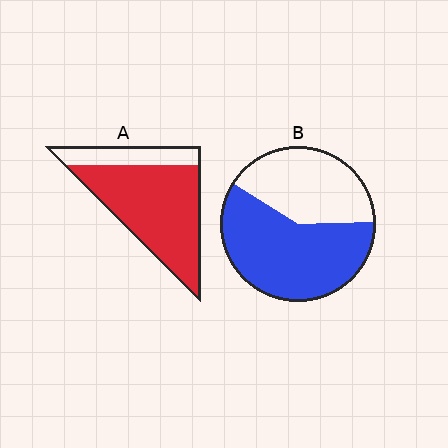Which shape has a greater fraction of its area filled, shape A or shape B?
Shape A.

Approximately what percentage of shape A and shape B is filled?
A is approximately 75% and B is approximately 60%.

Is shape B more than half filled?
Yes.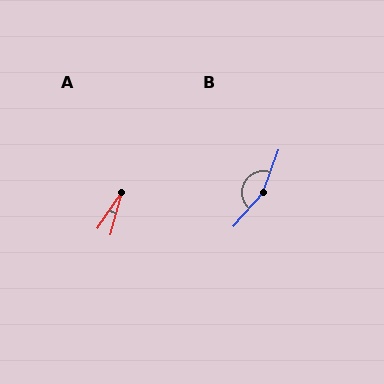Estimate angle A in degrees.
Approximately 18 degrees.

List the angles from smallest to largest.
A (18°), B (158°).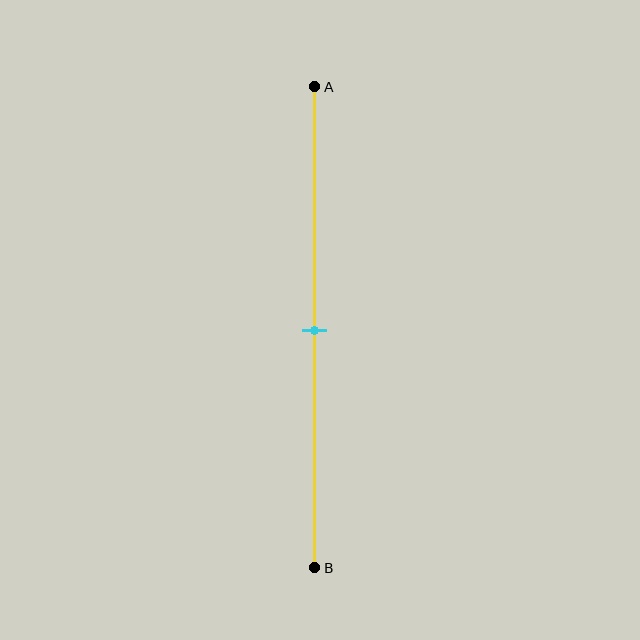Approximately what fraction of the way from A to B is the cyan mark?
The cyan mark is approximately 50% of the way from A to B.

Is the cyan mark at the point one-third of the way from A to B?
No, the mark is at about 50% from A, not at the 33% one-third point.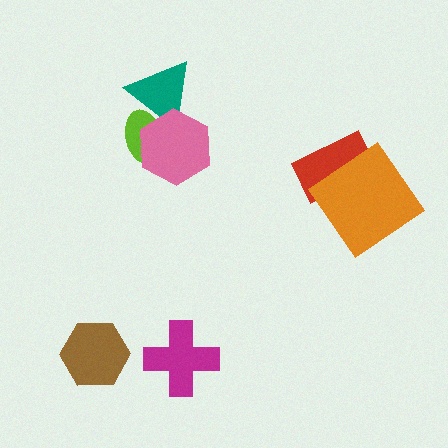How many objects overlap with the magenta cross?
0 objects overlap with the magenta cross.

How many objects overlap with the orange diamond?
1 object overlaps with the orange diamond.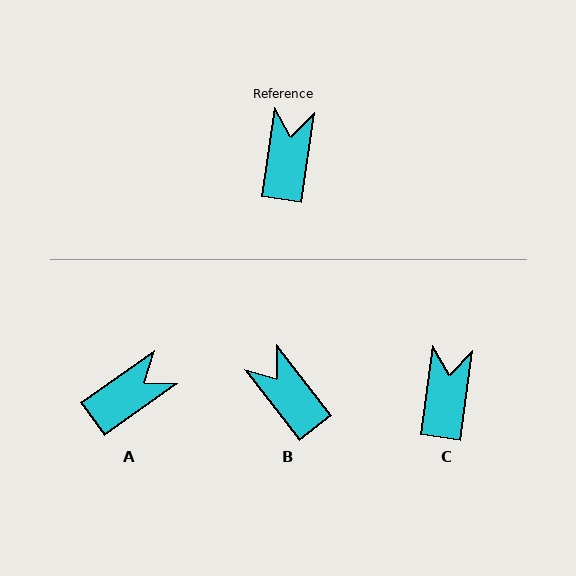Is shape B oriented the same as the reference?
No, it is off by about 46 degrees.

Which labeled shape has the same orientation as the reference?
C.